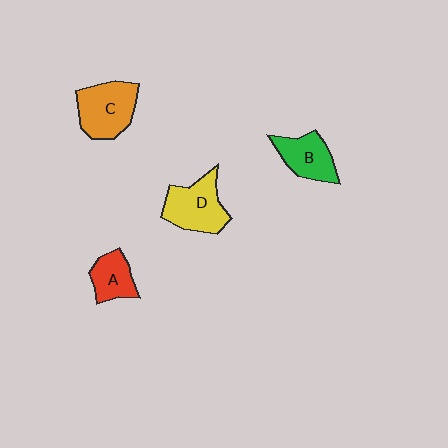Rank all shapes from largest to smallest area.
From largest to smallest: C (orange), D (yellow), B (green), A (red).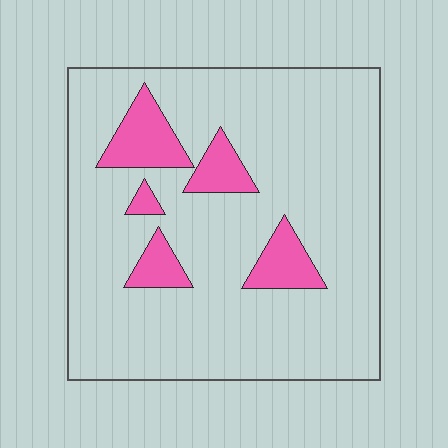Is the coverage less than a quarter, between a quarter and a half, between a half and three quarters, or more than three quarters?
Less than a quarter.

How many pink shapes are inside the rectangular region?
5.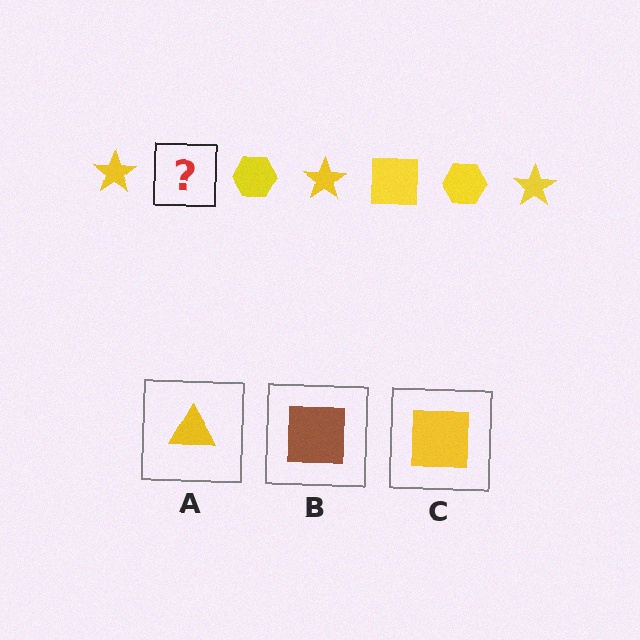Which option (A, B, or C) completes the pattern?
C.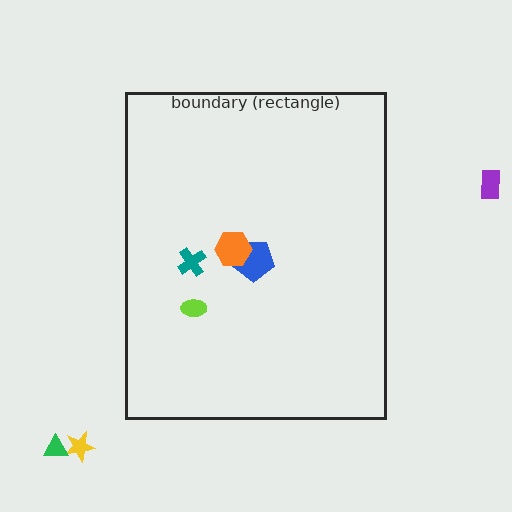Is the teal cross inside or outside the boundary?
Inside.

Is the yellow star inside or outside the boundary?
Outside.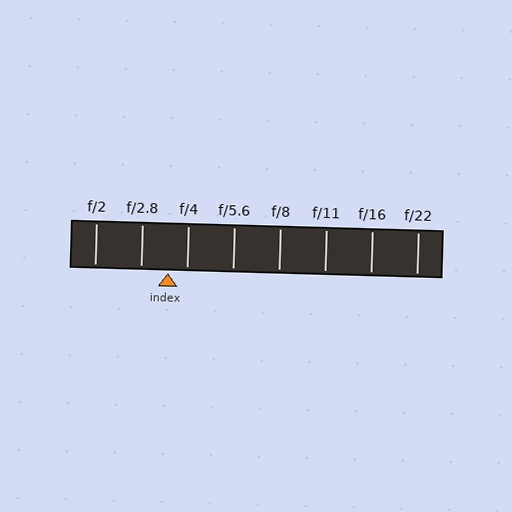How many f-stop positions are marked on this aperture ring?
There are 8 f-stop positions marked.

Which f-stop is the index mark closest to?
The index mark is closest to f/4.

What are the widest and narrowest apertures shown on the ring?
The widest aperture shown is f/2 and the narrowest is f/22.